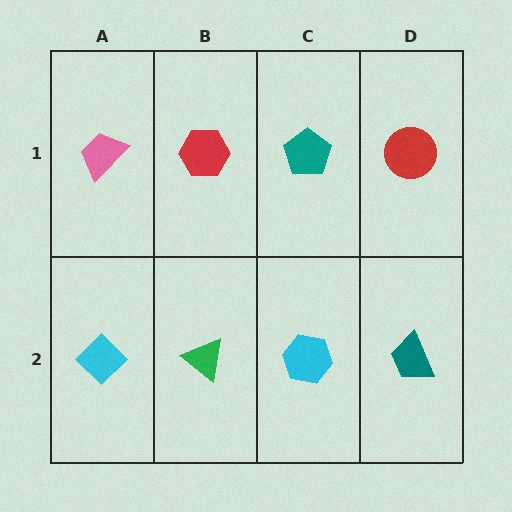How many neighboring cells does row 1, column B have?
3.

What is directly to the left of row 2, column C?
A green triangle.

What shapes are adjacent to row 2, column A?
A pink trapezoid (row 1, column A), a green triangle (row 2, column B).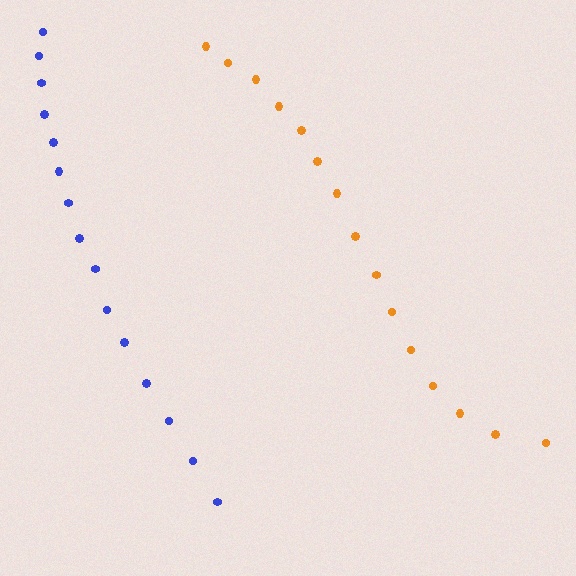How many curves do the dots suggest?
There are 2 distinct paths.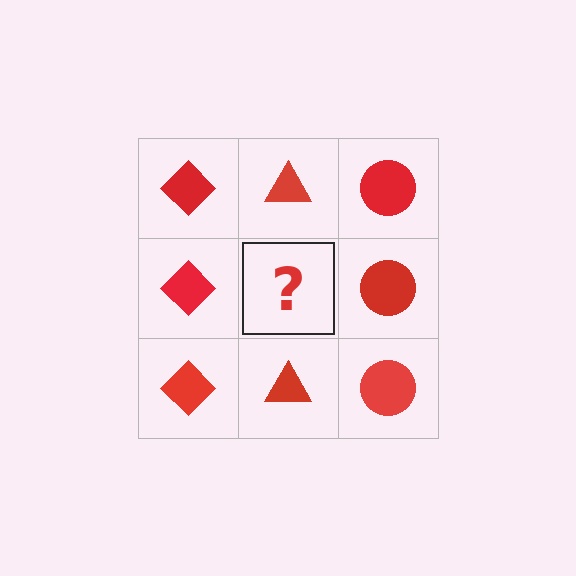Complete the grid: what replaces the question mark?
The question mark should be replaced with a red triangle.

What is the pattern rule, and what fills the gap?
The rule is that each column has a consistent shape. The gap should be filled with a red triangle.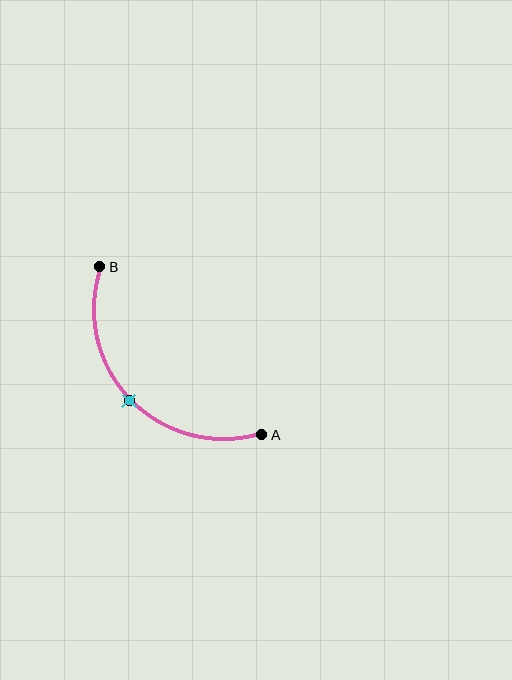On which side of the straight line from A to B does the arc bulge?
The arc bulges below and to the left of the straight line connecting A and B.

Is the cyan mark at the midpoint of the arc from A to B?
Yes. The cyan mark lies on the arc at equal arc-length from both A and B — it is the arc midpoint.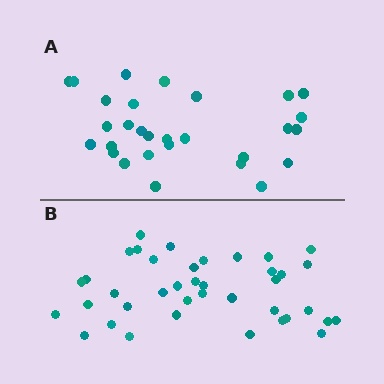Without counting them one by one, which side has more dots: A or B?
Region B (the bottom region) has more dots.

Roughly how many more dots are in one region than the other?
Region B has roughly 10 or so more dots than region A.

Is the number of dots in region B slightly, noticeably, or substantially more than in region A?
Region B has noticeably more, but not dramatically so. The ratio is roughly 1.3 to 1.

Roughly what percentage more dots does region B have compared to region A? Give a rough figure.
About 35% more.